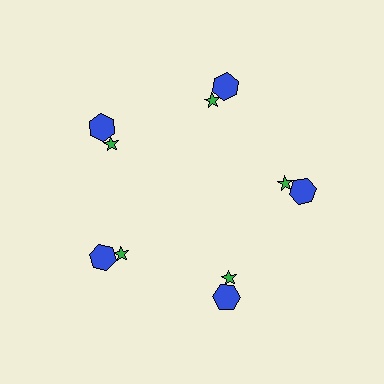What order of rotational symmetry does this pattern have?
This pattern has 5-fold rotational symmetry.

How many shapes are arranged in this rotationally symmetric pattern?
There are 10 shapes, arranged in 5 groups of 2.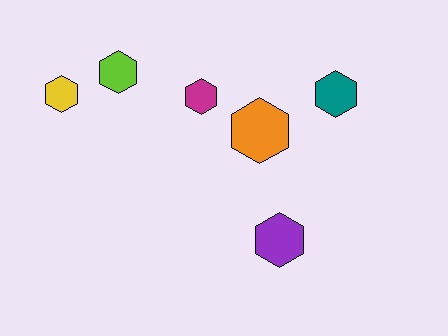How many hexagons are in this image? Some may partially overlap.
There are 6 hexagons.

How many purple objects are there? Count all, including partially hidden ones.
There is 1 purple object.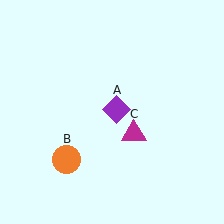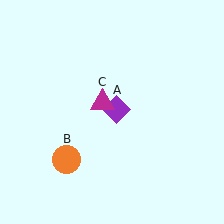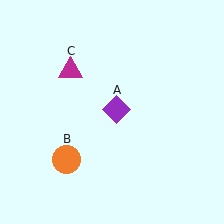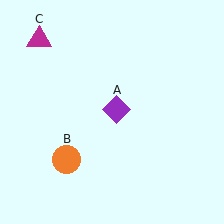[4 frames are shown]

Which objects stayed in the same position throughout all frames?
Purple diamond (object A) and orange circle (object B) remained stationary.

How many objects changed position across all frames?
1 object changed position: magenta triangle (object C).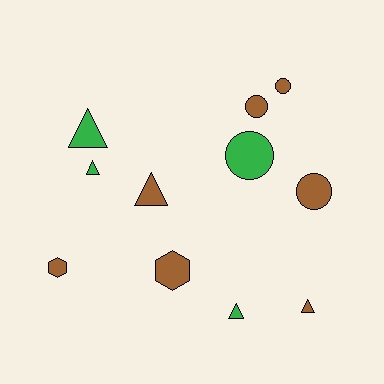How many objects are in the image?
There are 11 objects.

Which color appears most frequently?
Brown, with 7 objects.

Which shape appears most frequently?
Triangle, with 5 objects.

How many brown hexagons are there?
There are 2 brown hexagons.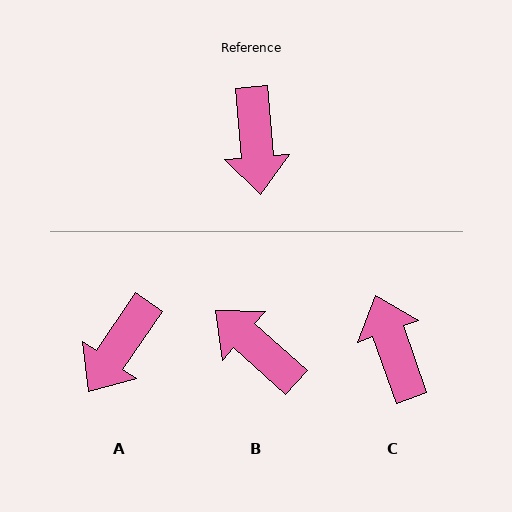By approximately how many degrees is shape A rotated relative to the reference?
Approximately 39 degrees clockwise.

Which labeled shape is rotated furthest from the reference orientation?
C, about 165 degrees away.